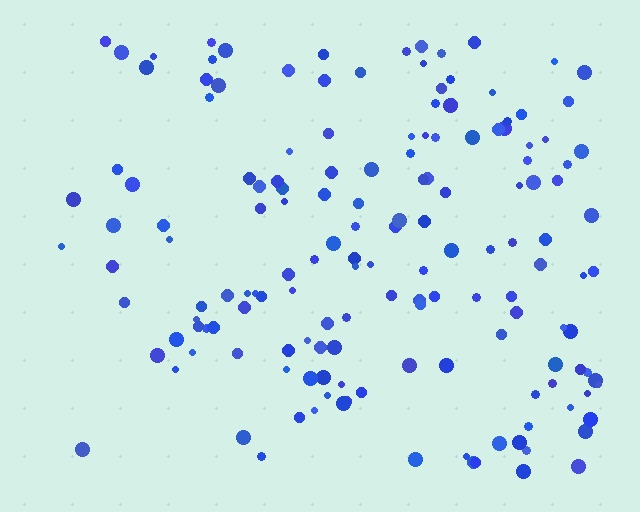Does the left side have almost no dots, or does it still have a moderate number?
Still a moderate number, just noticeably fewer than the right.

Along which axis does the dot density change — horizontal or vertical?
Horizontal.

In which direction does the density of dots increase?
From left to right, with the right side densest.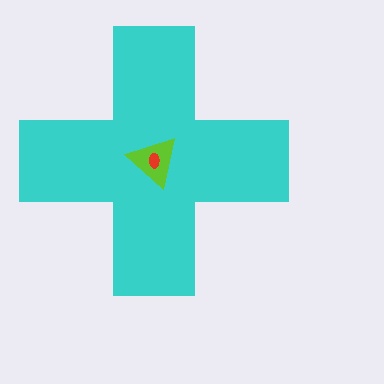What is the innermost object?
The red ellipse.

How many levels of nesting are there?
3.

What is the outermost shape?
The cyan cross.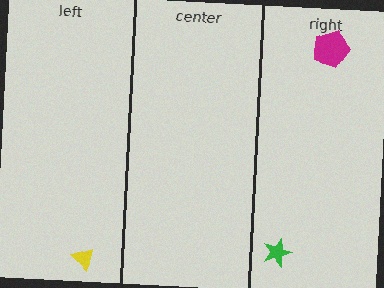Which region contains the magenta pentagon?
The right region.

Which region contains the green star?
The right region.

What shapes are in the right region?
The magenta pentagon, the green star.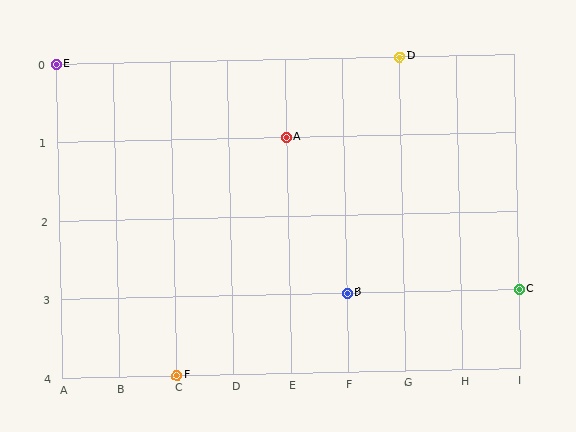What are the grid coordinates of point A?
Point A is at grid coordinates (E, 1).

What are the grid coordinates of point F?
Point F is at grid coordinates (C, 4).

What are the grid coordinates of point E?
Point E is at grid coordinates (A, 0).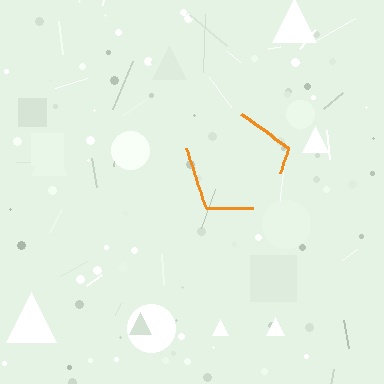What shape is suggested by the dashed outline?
The dashed outline suggests a pentagon.